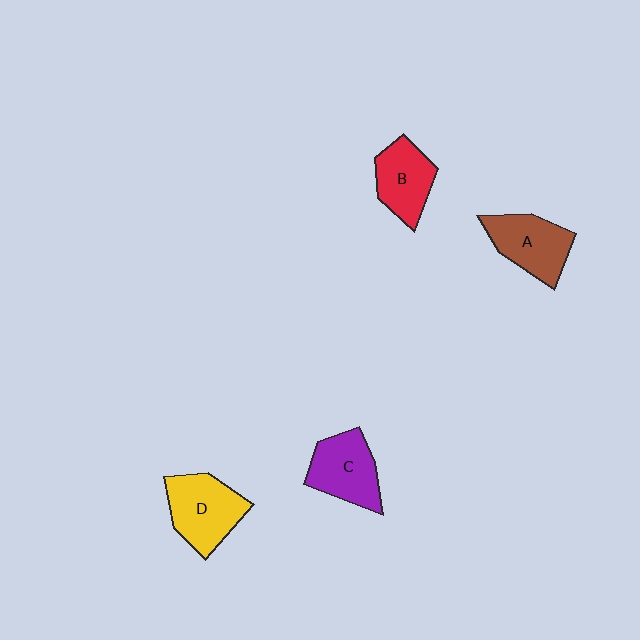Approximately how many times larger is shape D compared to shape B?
Approximately 1.2 times.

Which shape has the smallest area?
Shape B (red).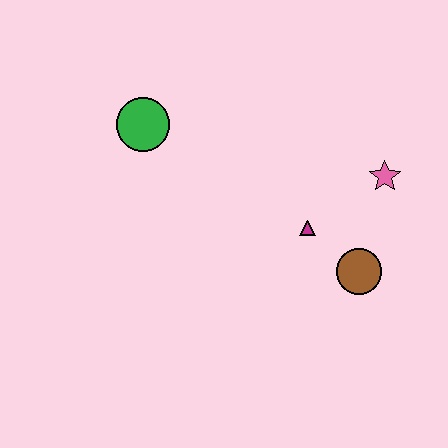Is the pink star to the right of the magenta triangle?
Yes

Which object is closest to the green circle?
The magenta triangle is closest to the green circle.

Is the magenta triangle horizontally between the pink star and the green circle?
Yes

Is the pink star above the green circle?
No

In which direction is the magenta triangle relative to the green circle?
The magenta triangle is to the right of the green circle.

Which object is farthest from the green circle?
The brown circle is farthest from the green circle.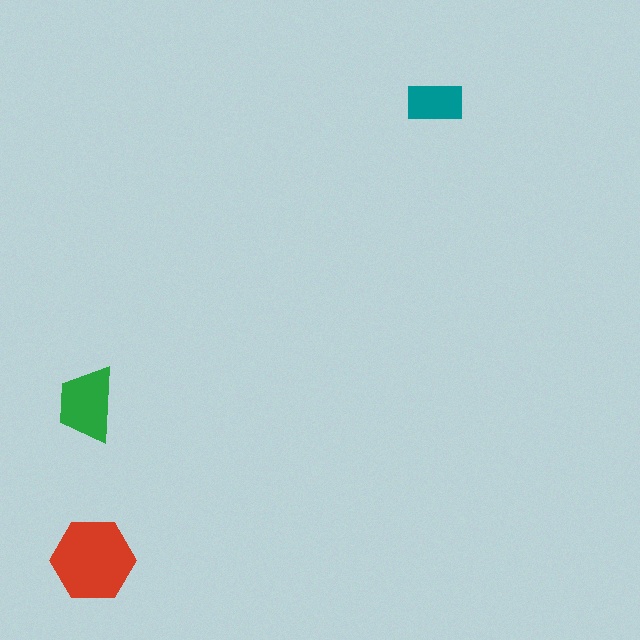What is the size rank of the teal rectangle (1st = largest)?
3rd.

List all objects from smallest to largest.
The teal rectangle, the green trapezoid, the red hexagon.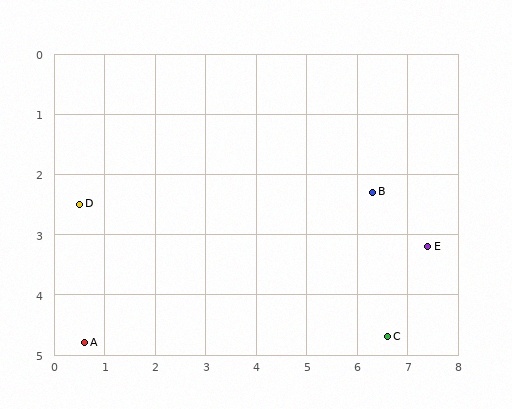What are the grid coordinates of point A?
Point A is at approximately (0.6, 4.8).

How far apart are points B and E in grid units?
Points B and E are about 1.4 grid units apart.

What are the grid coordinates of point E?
Point E is at approximately (7.4, 3.2).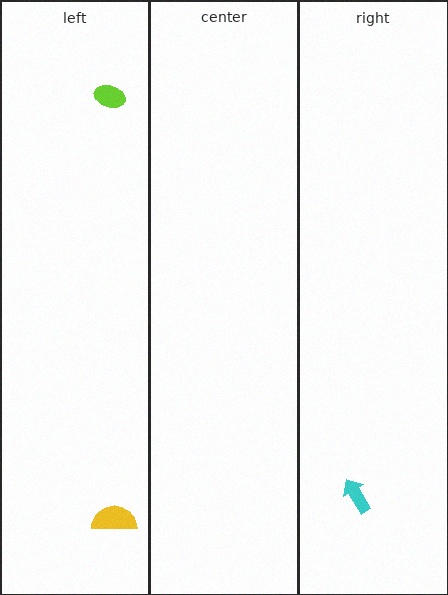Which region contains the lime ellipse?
The left region.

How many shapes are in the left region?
2.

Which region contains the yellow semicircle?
The left region.